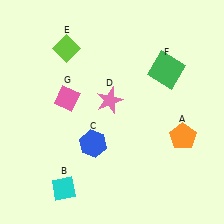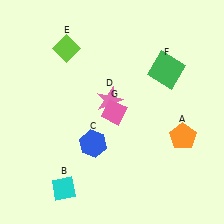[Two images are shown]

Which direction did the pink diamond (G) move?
The pink diamond (G) moved right.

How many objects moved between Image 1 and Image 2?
1 object moved between the two images.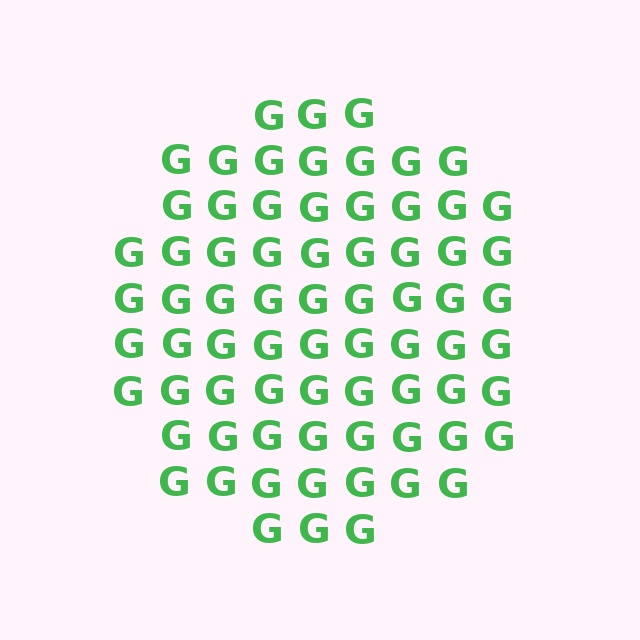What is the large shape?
The large shape is a circle.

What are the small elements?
The small elements are letter G's.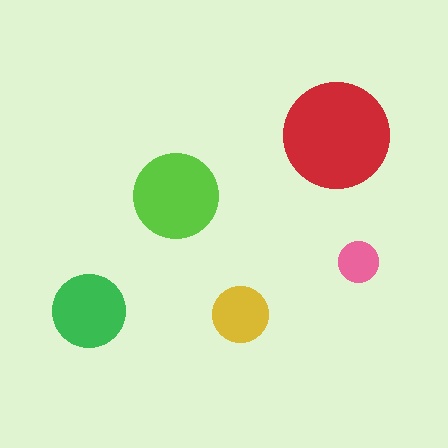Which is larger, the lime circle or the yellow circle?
The lime one.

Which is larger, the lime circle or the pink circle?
The lime one.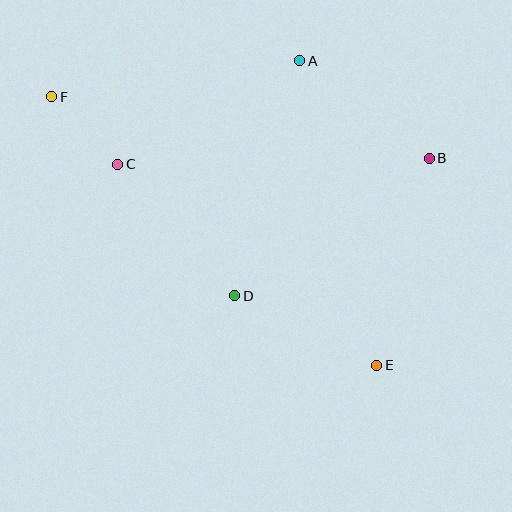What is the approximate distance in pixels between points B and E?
The distance between B and E is approximately 214 pixels.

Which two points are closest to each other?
Points C and F are closest to each other.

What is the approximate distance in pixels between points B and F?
The distance between B and F is approximately 382 pixels.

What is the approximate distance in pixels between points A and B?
The distance between A and B is approximately 162 pixels.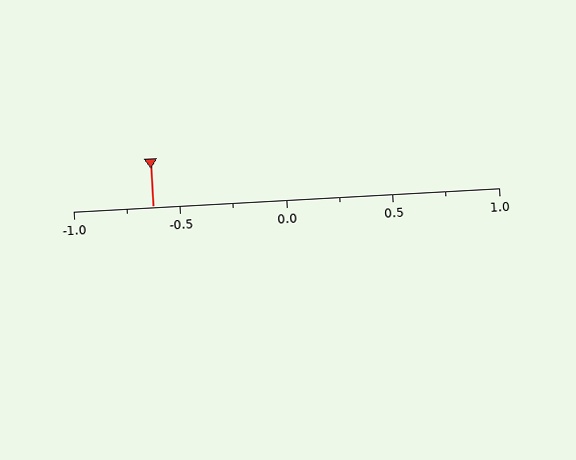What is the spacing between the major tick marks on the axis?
The major ticks are spaced 0.5 apart.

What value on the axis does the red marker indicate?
The marker indicates approximately -0.62.